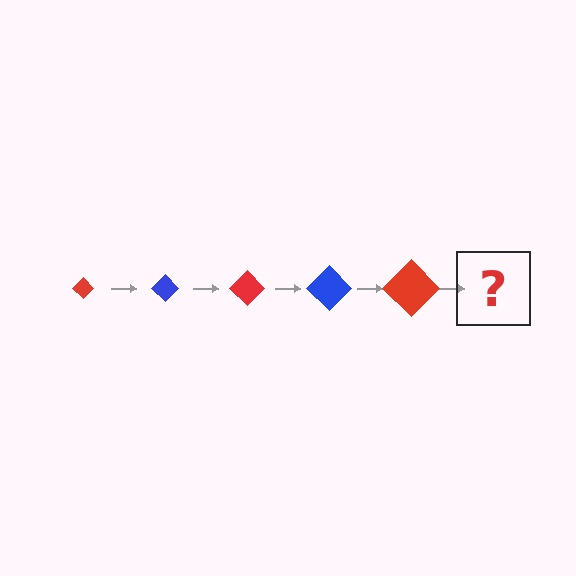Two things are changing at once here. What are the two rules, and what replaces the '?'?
The two rules are that the diamond grows larger each step and the color cycles through red and blue. The '?' should be a blue diamond, larger than the previous one.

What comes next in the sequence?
The next element should be a blue diamond, larger than the previous one.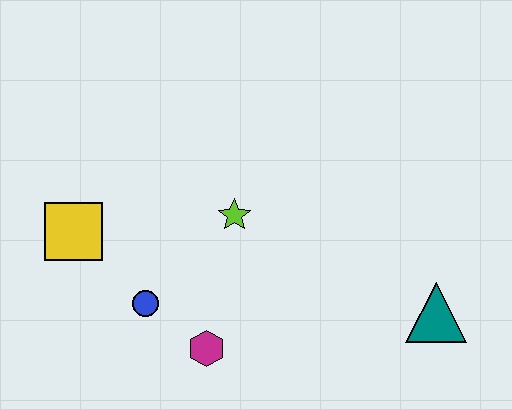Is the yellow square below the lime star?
Yes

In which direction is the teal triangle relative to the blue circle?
The teal triangle is to the right of the blue circle.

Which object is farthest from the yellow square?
The teal triangle is farthest from the yellow square.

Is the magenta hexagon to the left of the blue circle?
No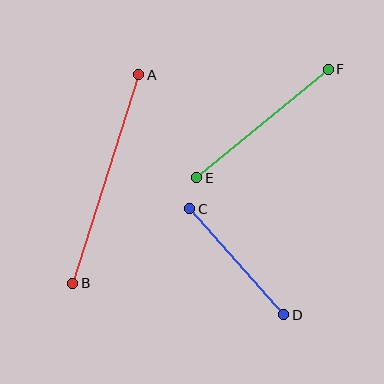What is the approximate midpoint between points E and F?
The midpoint is at approximately (262, 124) pixels.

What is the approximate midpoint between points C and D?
The midpoint is at approximately (237, 262) pixels.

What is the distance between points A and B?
The distance is approximately 219 pixels.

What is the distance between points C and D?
The distance is approximately 142 pixels.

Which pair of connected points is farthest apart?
Points A and B are farthest apart.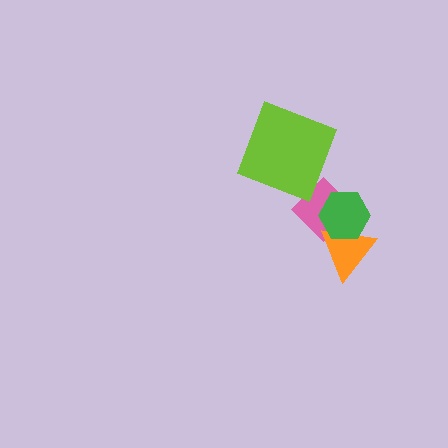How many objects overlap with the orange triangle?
2 objects overlap with the orange triangle.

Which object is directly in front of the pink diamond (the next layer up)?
The orange triangle is directly in front of the pink diamond.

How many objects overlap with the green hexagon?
2 objects overlap with the green hexagon.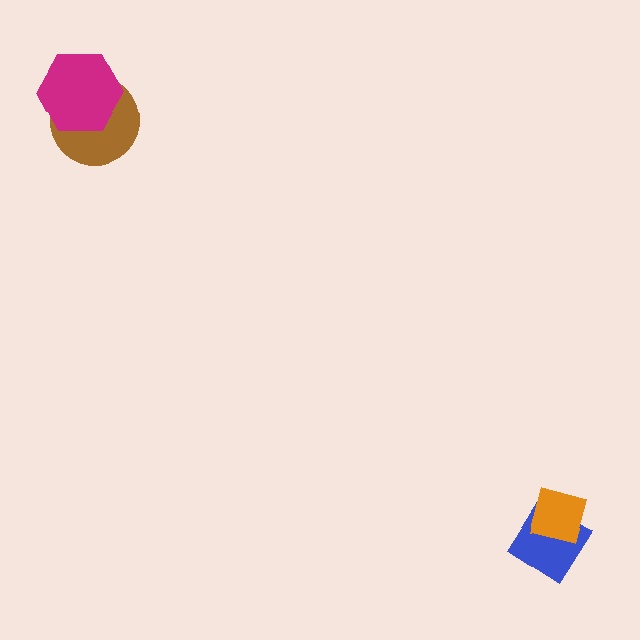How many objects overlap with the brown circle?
1 object overlaps with the brown circle.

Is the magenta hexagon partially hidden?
No, no other shape covers it.